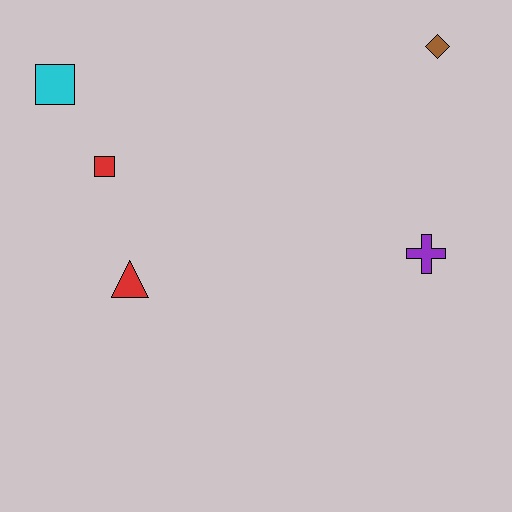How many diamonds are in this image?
There is 1 diamond.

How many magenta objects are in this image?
There are no magenta objects.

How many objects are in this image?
There are 5 objects.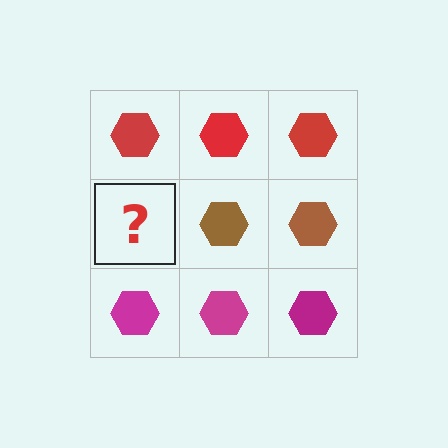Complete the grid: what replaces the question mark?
The question mark should be replaced with a brown hexagon.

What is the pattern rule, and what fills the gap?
The rule is that each row has a consistent color. The gap should be filled with a brown hexagon.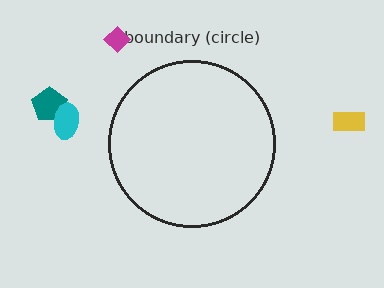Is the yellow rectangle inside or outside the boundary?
Outside.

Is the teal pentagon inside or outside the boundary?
Outside.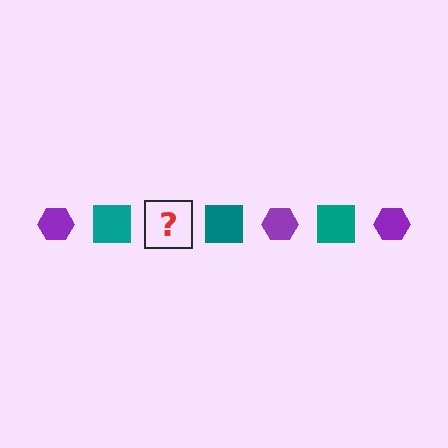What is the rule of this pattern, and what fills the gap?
The rule is that the pattern alternates between purple hexagon and teal square. The gap should be filled with a purple hexagon.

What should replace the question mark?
The question mark should be replaced with a purple hexagon.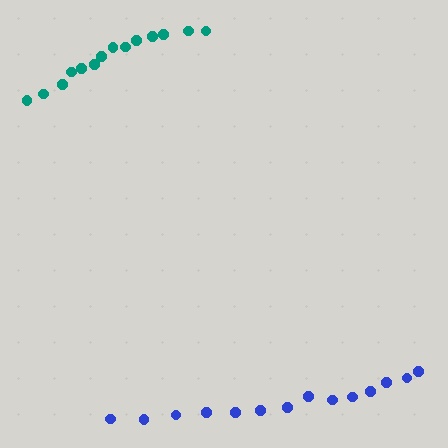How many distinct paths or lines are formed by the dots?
There are 2 distinct paths.